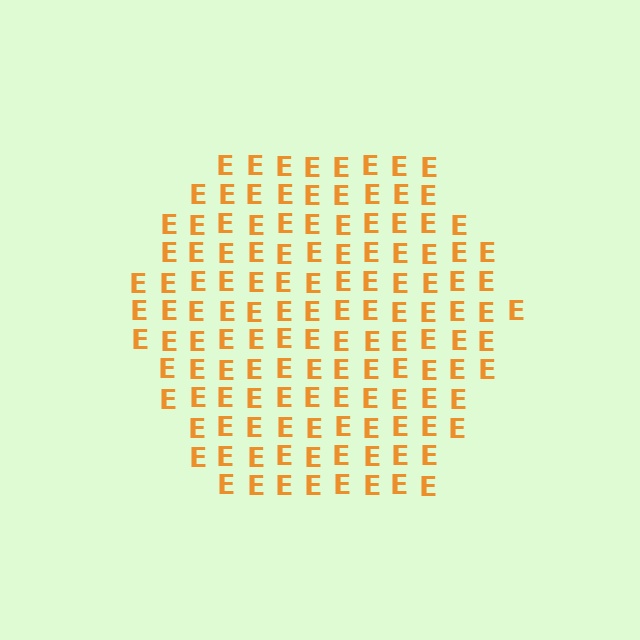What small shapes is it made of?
It is made of small letter E's.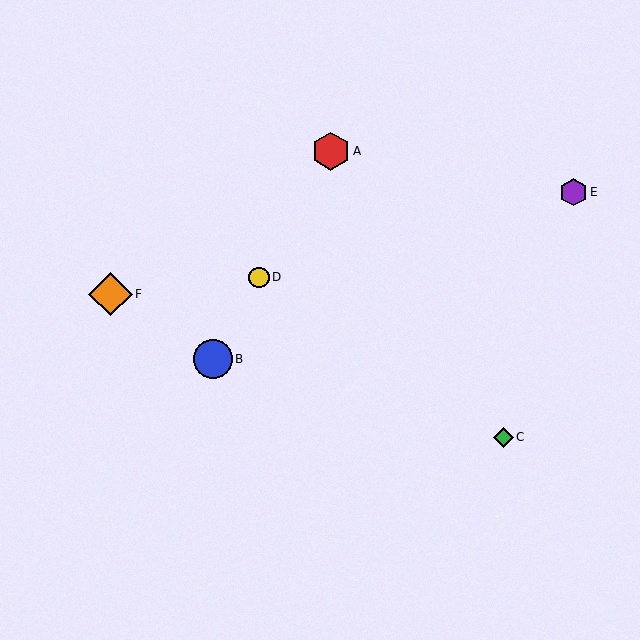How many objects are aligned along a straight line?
3 objects (A, B, D) are aligned along a straight line.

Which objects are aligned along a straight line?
Objects A, B, D are aligned along a straight line.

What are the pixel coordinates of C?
Object C is at (503, 437).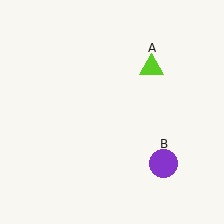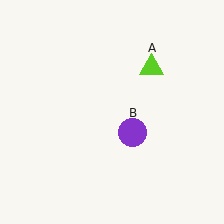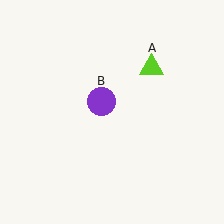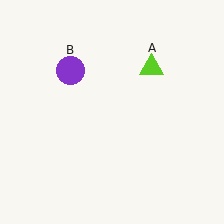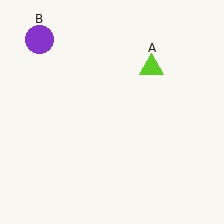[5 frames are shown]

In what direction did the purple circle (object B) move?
The purple circle (object B) moved up and to the left.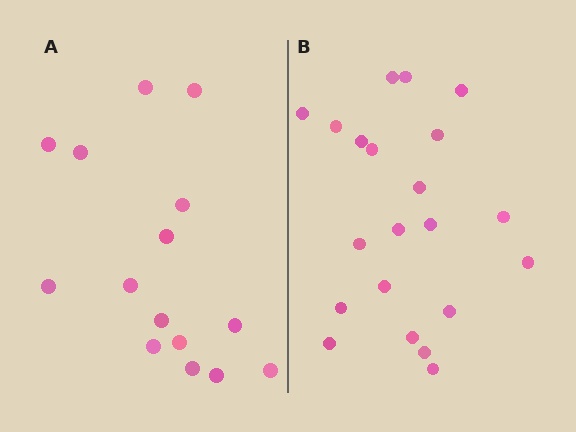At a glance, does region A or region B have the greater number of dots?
Region B (the right region) has more dots.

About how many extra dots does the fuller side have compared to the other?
Region B has about 6 more dots than region A.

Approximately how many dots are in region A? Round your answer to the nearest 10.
About 20 dots. (The exact count is 15, which rounds to 20.)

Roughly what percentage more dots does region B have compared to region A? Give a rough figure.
About 40% more.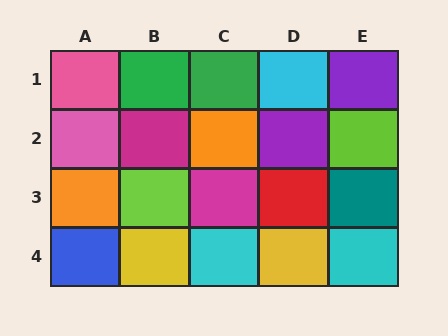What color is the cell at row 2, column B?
Magenta.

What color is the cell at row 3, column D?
Red.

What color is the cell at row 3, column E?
Teal.